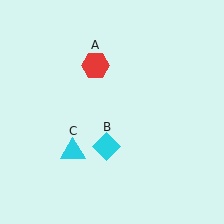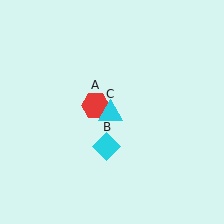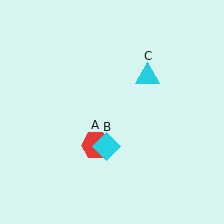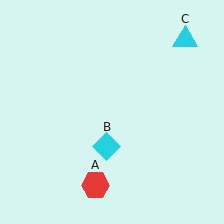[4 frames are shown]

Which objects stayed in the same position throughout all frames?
Cyan diamond (object B) remained stationary.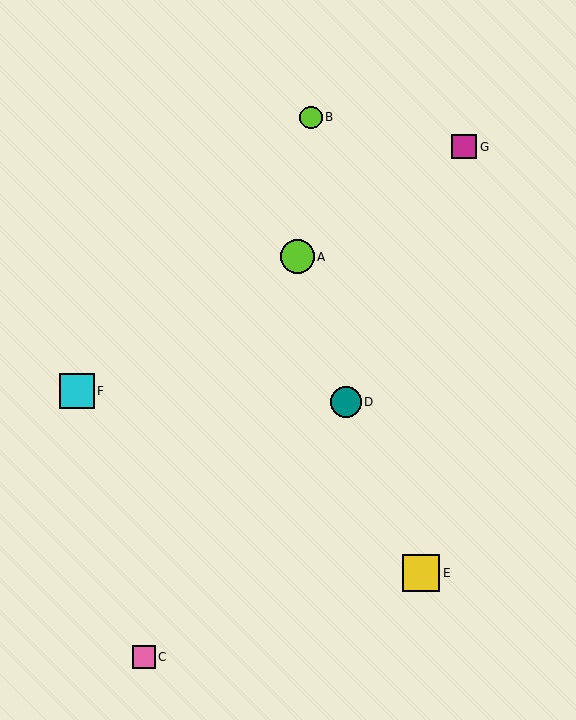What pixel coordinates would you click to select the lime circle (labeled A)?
Click at (297, 257) to select the lime circle A.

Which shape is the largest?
The yellow square (labeled E) is the largest.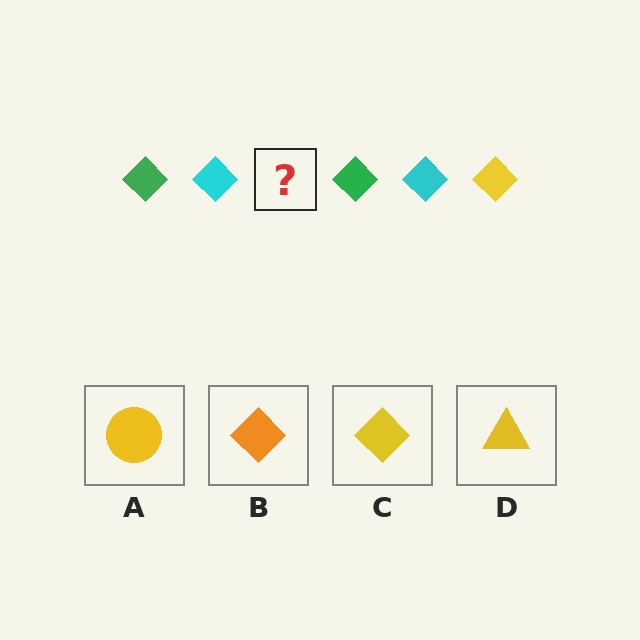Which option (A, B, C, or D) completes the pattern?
C.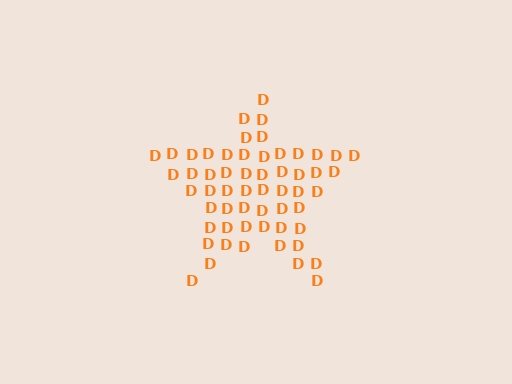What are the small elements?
The small elements are letter D's.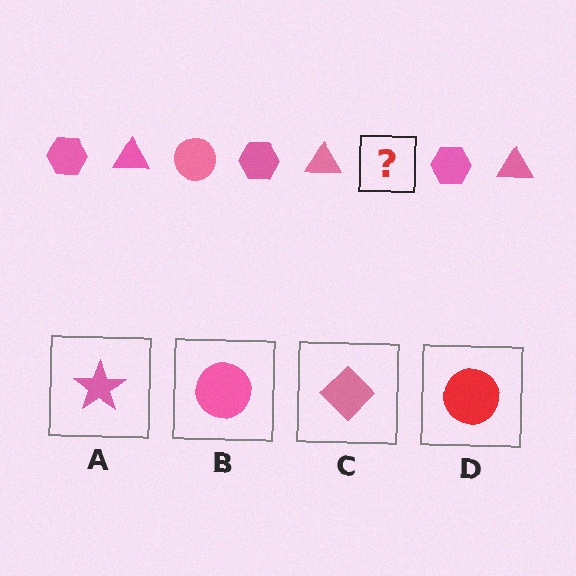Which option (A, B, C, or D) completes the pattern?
B.